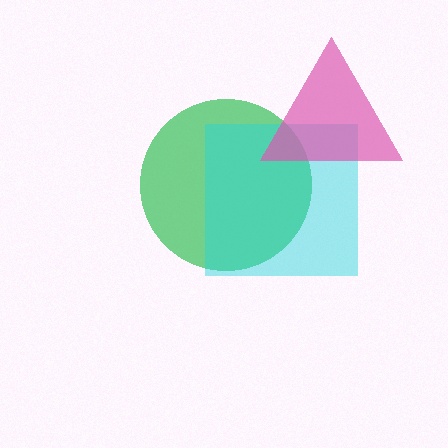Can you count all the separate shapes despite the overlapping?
Yes, there are 3 separate shapes.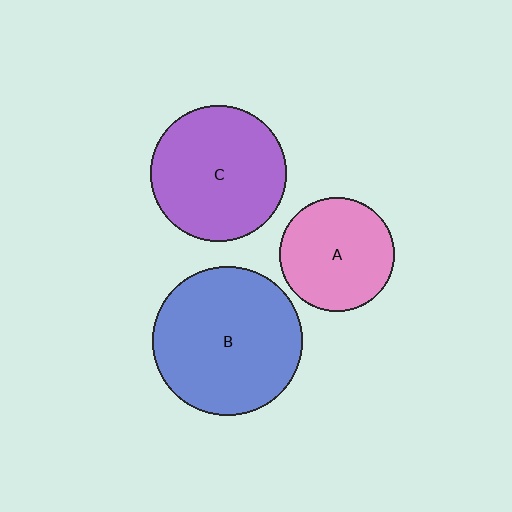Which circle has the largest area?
Circle B (blue).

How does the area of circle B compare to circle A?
Approximately 1.7 times.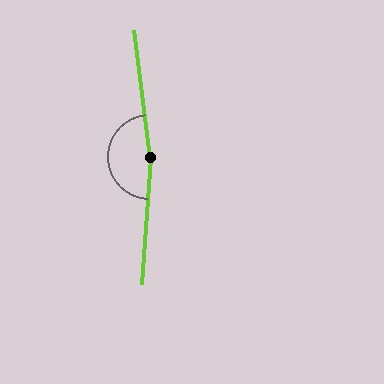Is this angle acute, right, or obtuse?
It is obtuse.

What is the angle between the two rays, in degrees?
Approximately 169 degrees.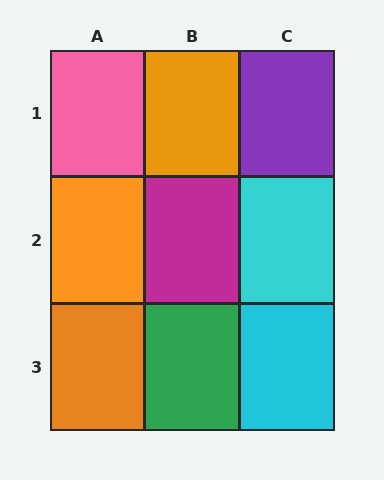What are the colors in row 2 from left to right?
Orange, magenta, cyan.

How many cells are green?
1 cell is green.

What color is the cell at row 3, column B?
Green.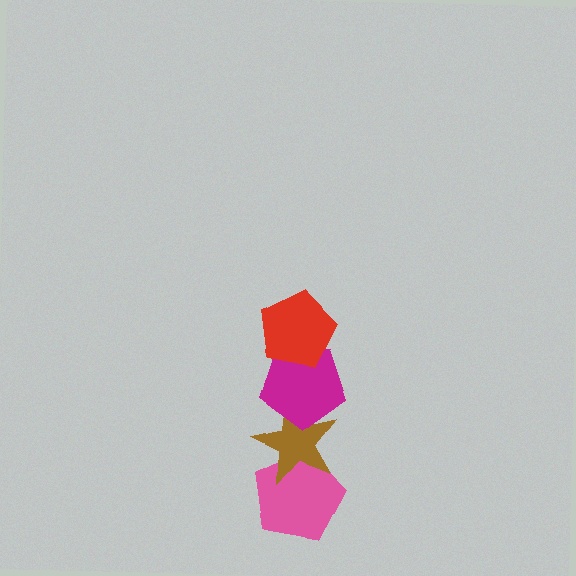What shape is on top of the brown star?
The magenta pentagon is on top of the brown star.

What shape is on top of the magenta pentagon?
The red pentagon is on top of the magenta pentagon.